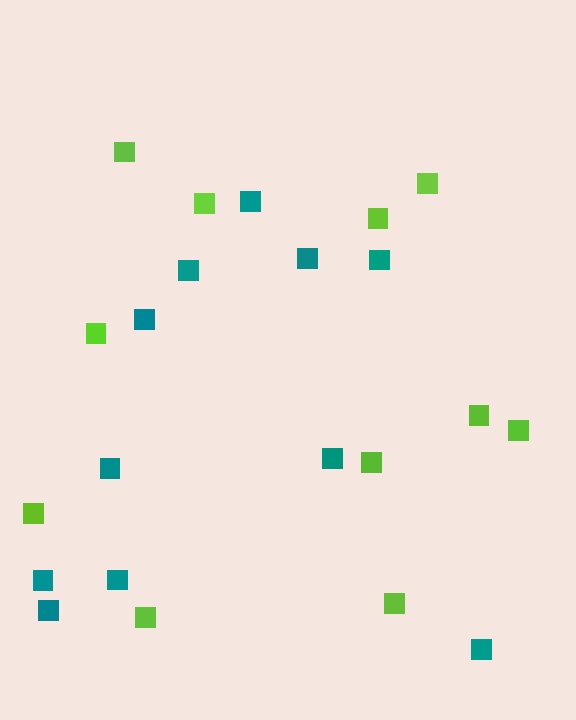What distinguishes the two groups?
There are 2 groups: one group of lime squares (11) and one group of teal squares (11).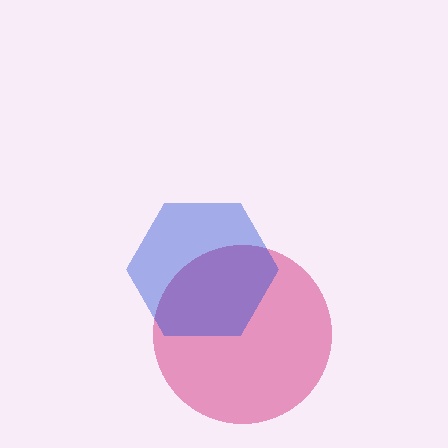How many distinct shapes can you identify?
There are 2 distinct shapes: a pink circle, a blue hexagon.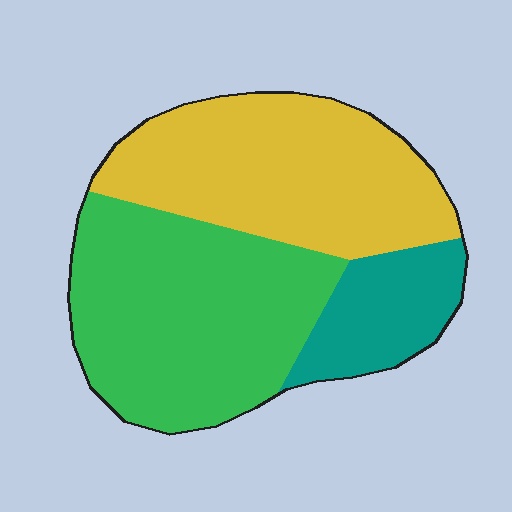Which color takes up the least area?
Teal, at roughly 15%.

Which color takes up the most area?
Green, at roughly 45%.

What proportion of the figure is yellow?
Yellow takes up about two fifths (2/5) of the figure.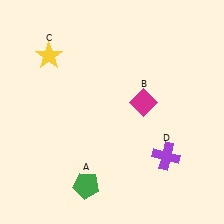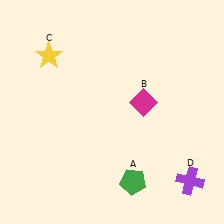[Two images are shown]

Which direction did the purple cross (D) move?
The purple cross (D) moved down.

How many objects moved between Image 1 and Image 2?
2 objects moved between the two images.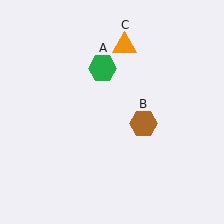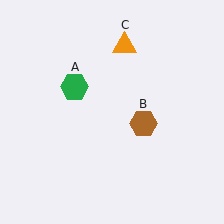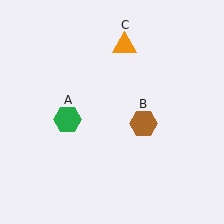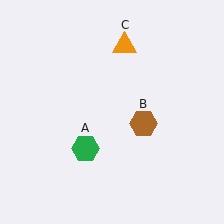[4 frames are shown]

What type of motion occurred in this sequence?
The green hexagon (object A) rotated counterclockwise around the center of the scene.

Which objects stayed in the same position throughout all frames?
Brown hexagon (object B) and orange triangle (object C) remained stationary.